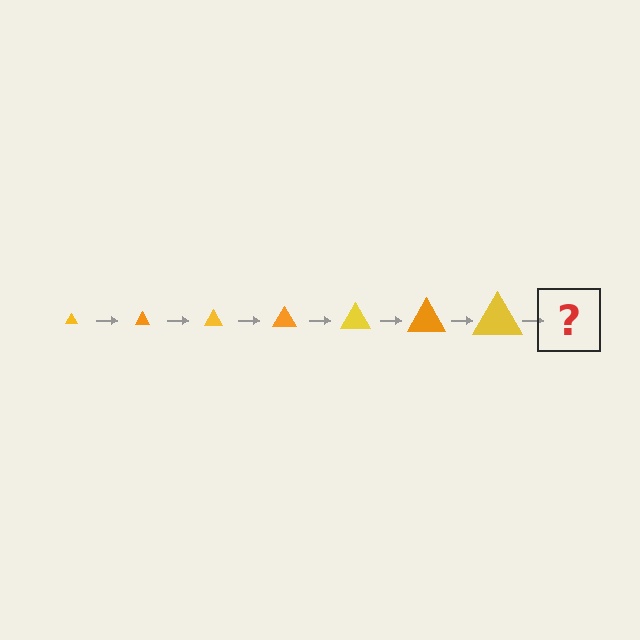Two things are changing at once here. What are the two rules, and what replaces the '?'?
The two rules are that the triangle grows larger each step and the color cycles through yellow and orange. The '?' should be an orange triangle, larger than the previous one.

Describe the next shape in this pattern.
It should be an orange triangle, larger than the previous one.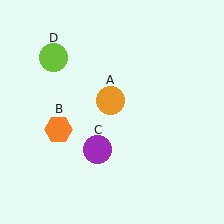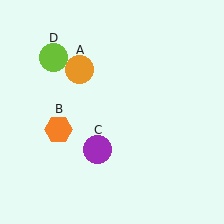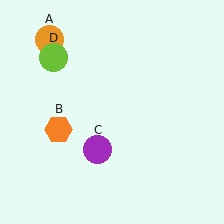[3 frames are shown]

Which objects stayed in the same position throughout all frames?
Orange hexagon (object B) and purple circle (object C) and lime circle (object D) remained stationary.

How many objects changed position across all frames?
1 object changed position: orange circle (object A).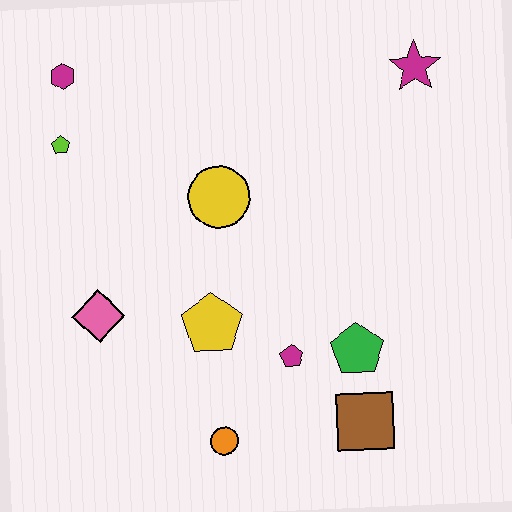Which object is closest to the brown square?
The green pentagon is closest to the brown square.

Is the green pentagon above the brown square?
Yes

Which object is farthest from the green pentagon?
The magenta hexagon is farthest from the green pentagon.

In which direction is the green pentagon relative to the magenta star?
The green pentagon is below the magenta star.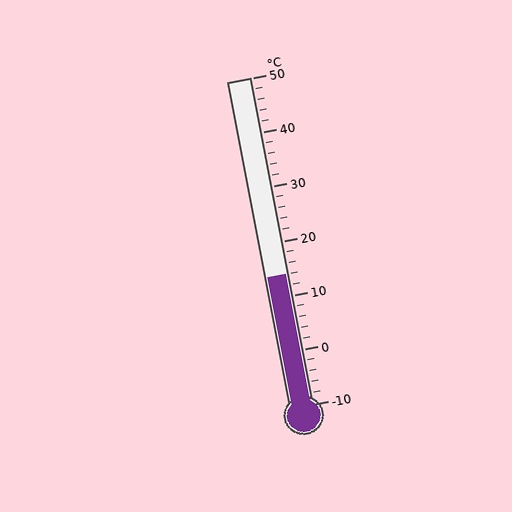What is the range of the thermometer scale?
The thermometer scale ranges from -10°C to 50°C.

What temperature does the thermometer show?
The thermometer shows approximately 14°C.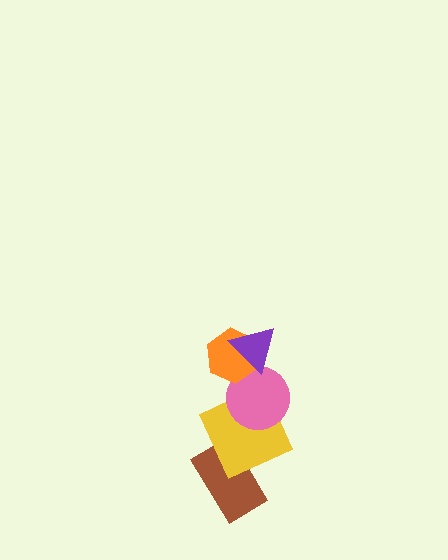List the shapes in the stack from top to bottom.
From top to bottom: the purple triangle, the orange hexagon, the pink circle, the yellow square, the brown rectangle.